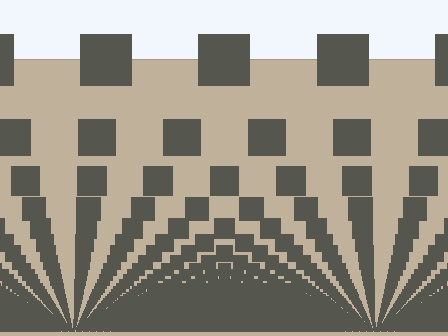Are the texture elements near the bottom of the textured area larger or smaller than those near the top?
Smaller. The gradient is inverted — elements near the bottom are smaller and denser.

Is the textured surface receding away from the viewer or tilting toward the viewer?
The surface appears to tilt toward the viewer. Texture elements get larger and sparser toward the top.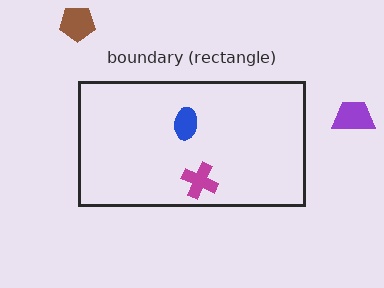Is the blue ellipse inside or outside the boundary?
Inside.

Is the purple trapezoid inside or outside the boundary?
Outside.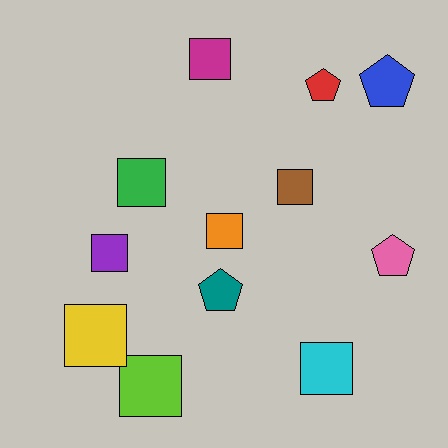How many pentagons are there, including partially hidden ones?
There are 4 pentagons.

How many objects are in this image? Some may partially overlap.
There are 12 objects.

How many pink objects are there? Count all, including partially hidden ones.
There is 1 pink object.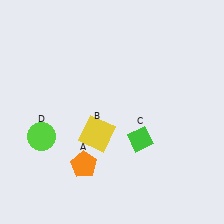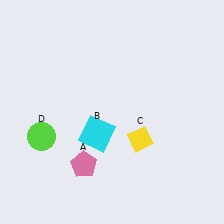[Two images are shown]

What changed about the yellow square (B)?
In Image 1, B is yellow. In Image 2, it changed to cyan.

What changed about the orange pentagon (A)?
In Image 1, A is orange. In Image 2, it changed to pink.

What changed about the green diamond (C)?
In Image 1, C is green. In Image 2, it changed to yellow.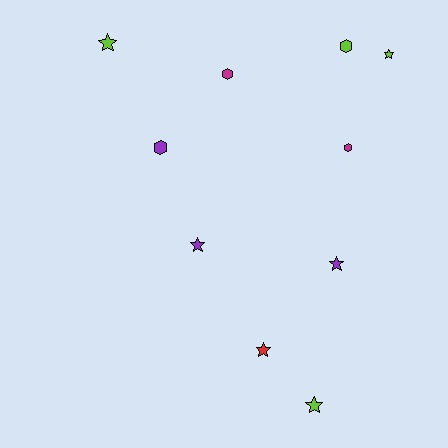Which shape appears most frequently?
Star, with 6 objects.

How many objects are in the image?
There are 10 objects.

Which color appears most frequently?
Lime, with 4 objects.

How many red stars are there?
There is 1 red star.